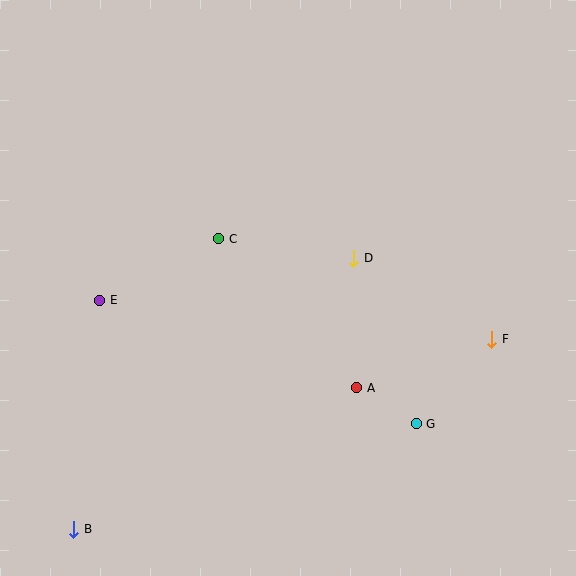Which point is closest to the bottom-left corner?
Point B is closest to the bottom-left corner.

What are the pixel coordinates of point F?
Point F is at (492, 339).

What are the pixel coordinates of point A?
Point A is at (357, 388).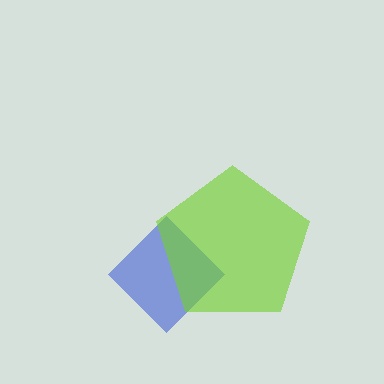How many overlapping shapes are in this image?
There are 2 overlapping shapes in the image.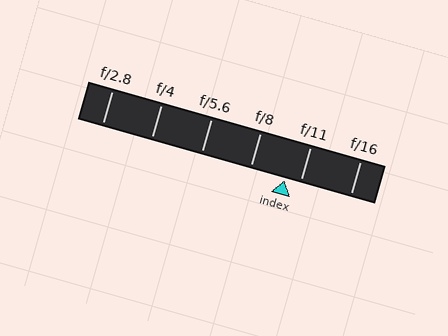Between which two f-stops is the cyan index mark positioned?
The index mark is between f/8 and f/11.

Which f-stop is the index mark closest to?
The index mark is closest to f/11.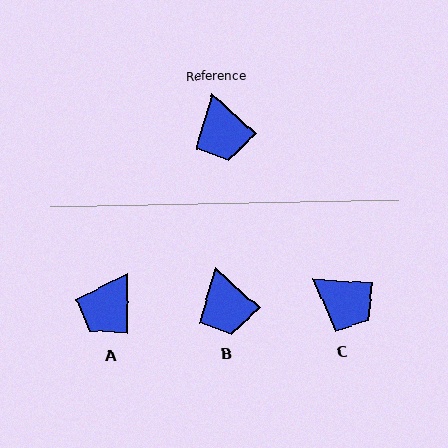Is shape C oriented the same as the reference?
No, it is off by about 39 degrees.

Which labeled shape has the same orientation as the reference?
B.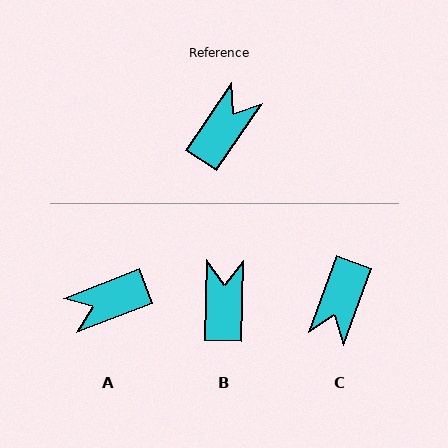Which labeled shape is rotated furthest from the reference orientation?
C, about 166 degrees away.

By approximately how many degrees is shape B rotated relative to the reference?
Approximately 32 degrees counter-clockwise.